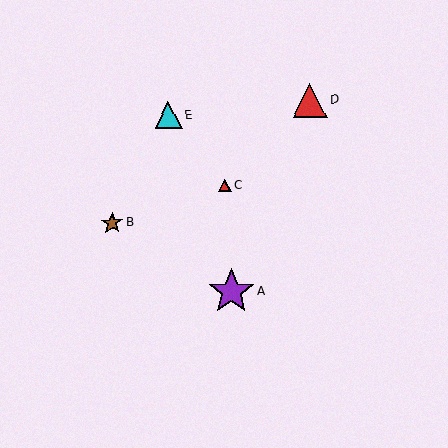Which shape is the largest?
The purple star (labeled A) is the largest.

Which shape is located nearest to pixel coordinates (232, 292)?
The purple star (labeled A) at (232, 291) is nearest to that location.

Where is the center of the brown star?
The center of the brown star is at (112, 223).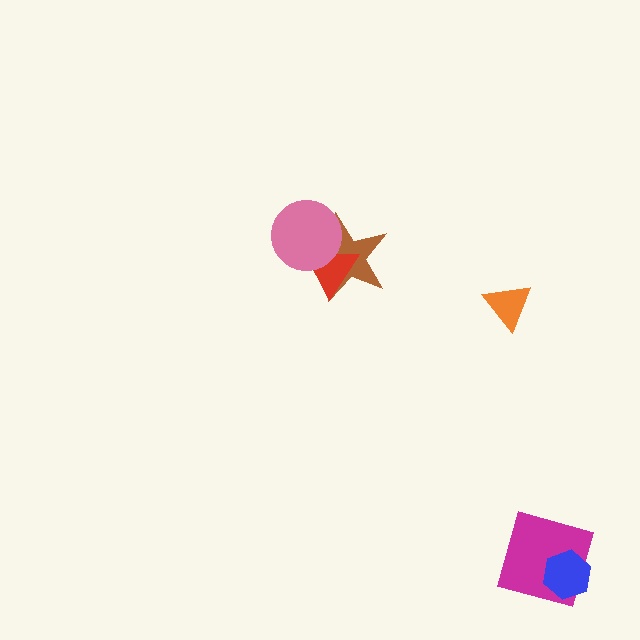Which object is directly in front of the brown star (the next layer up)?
The red triangle is directly in front of the brown star.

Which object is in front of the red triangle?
The pink circle is in front of the red triangle.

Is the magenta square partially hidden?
Yes, it is partially covered by another shape.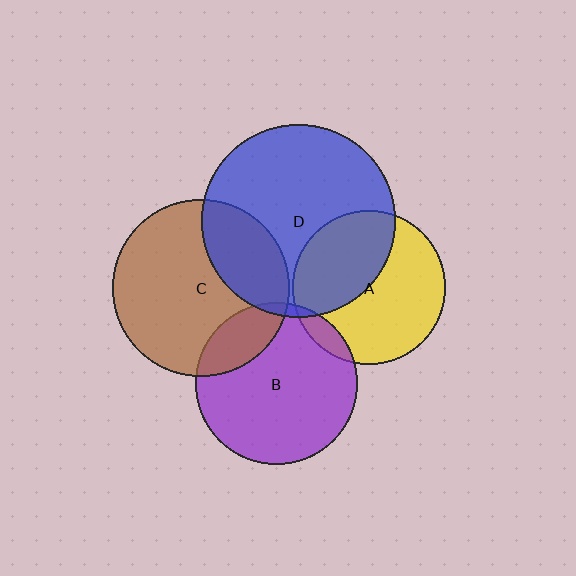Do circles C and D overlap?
Yes.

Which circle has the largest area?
Circle D (blue).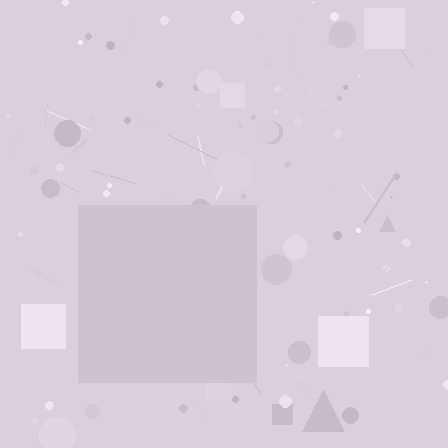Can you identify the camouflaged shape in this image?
The camouflaged shape is a square.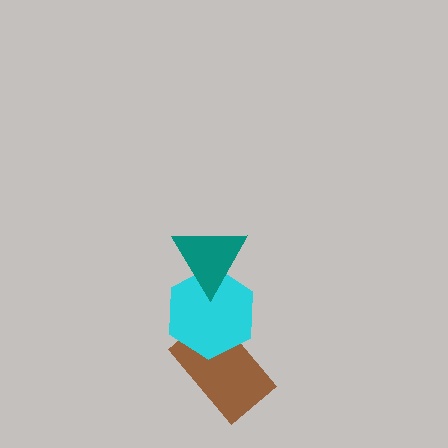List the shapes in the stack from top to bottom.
From top to bottom: the teal triangle, the cyan hexagon, the brown rectangle.